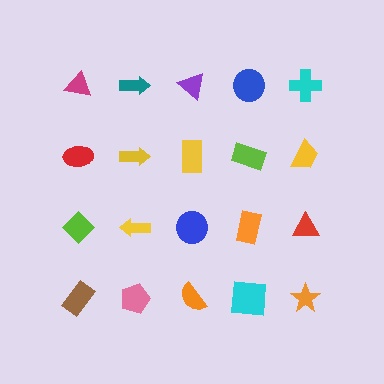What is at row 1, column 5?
A cyan cross.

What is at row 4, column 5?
An orange star.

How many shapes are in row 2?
5 shapes.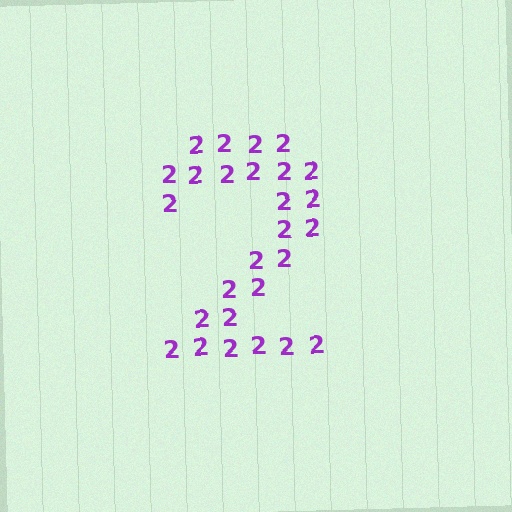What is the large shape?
The large shape is the digit 2.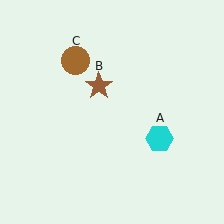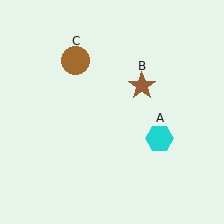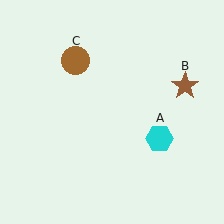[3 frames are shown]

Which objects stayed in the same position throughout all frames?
Cyan hexagon (object A) and brown circle (object C) remained stationary.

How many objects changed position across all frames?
1 object changed position: brown star (object B).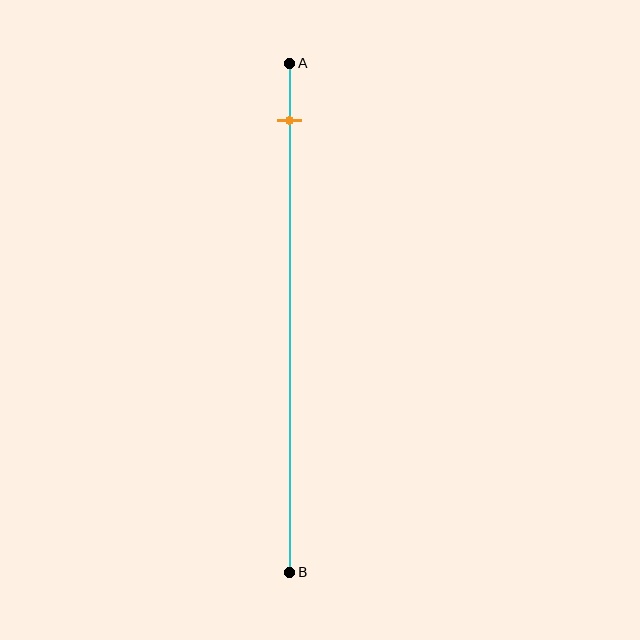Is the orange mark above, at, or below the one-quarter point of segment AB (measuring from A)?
The orange mark is above the one-quarter point of segment AB.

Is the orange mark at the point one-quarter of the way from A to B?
No, the mark is at about 10% from A, not at the 25% one-quarter point.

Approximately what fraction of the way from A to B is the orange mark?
The orange mark is approximately 10% of the way from A to B.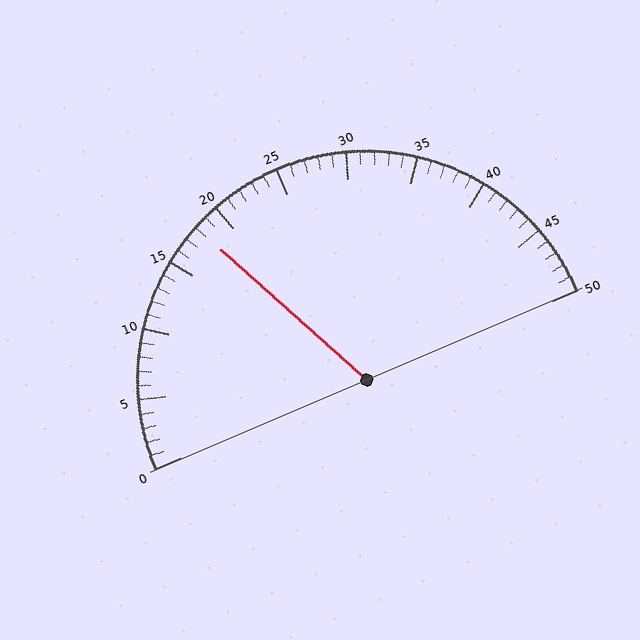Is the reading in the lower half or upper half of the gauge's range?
The reading is in the lower half of the range (0 to 50).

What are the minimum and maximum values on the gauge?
The gauge ranges from 0 to 50.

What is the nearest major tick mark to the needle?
The nearest major tick mark is 20.